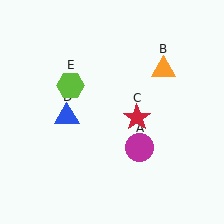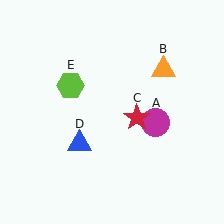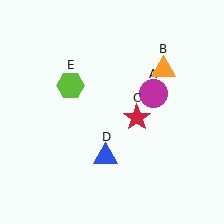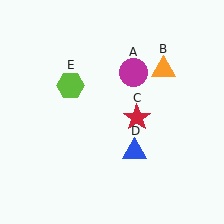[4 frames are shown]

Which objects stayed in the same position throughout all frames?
Orange triangle (object B) and red star (object C) and lime hexagon (object E) remained stationary.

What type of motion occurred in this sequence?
The magenta circle (object A), blue triangle (object D) rotated counterclockwise around the center of the scene.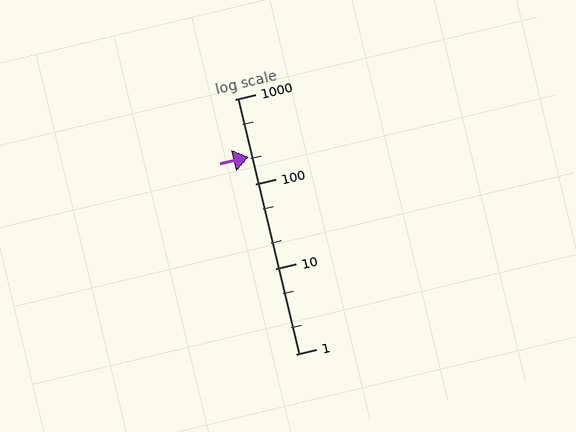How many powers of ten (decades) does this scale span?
The scale spans 3 decades, from 1 to 1000.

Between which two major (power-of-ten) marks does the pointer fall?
The pointer is between 100 and 1000.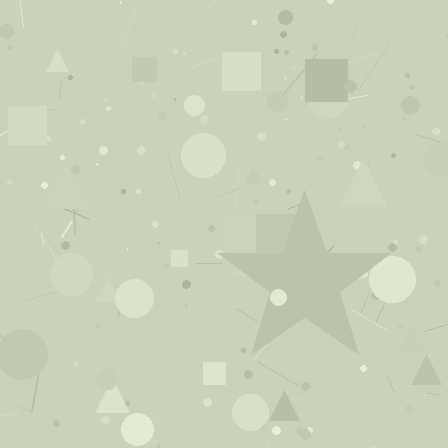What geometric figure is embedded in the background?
A star is embedded in the background.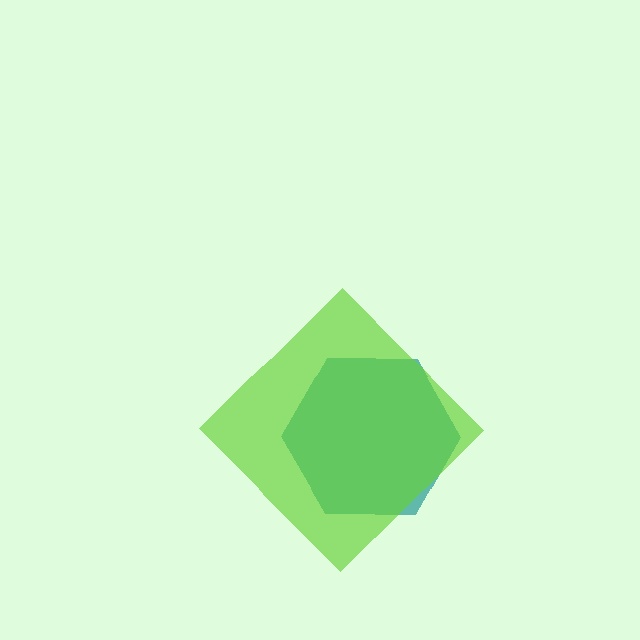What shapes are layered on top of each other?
The layered shapes are: a teal hexagon, a lime diamond.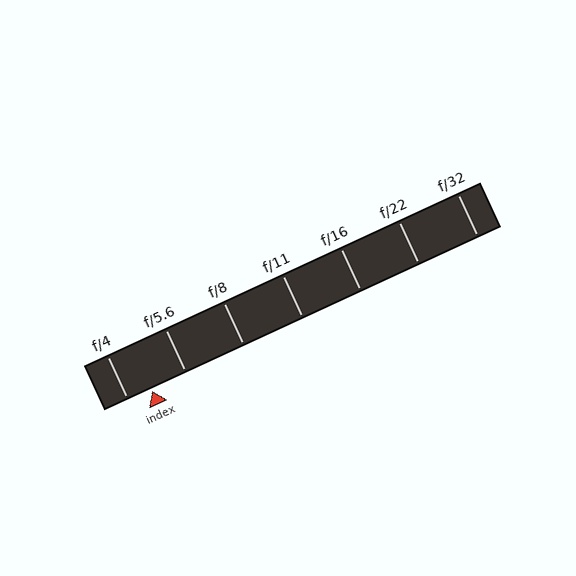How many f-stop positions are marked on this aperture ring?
There are 7 f-stop positions marked.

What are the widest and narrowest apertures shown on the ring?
The widest aperture shown is f/4 and the narrowest is f/32.